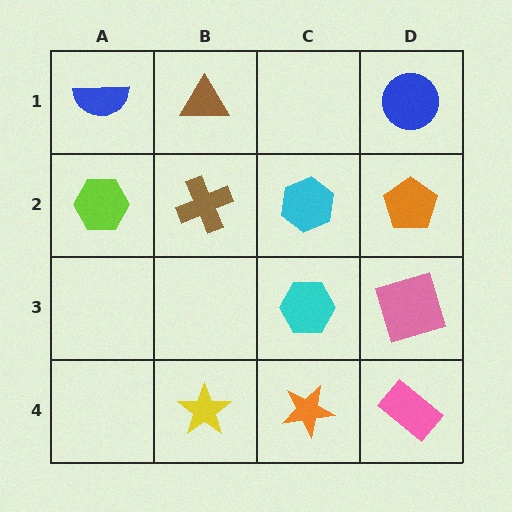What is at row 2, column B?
A brown cross.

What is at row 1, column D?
A blue circle.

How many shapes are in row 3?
2 shapes.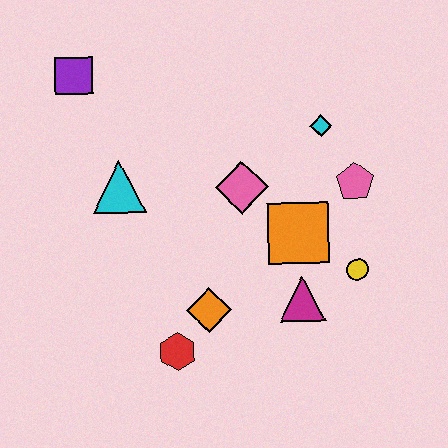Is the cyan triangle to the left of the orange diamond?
Yes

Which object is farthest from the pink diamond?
The purple square is farthest from the pink diamond.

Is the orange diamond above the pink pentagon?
No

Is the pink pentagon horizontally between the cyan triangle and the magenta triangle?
No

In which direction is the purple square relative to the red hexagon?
The purple square is above the red hexagon.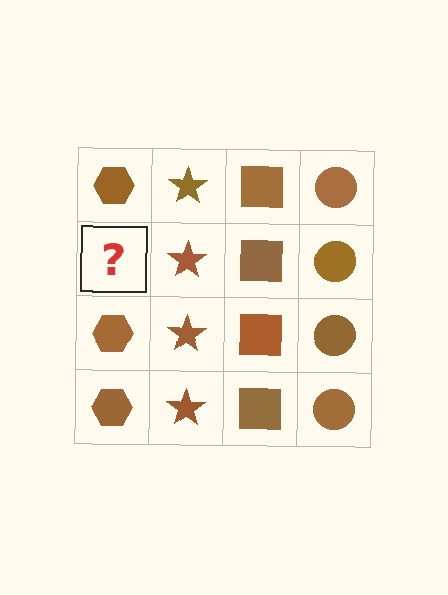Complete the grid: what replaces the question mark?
The question mark should be replaced with a brown hexagon.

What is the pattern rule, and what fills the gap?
The rule is that each column has a consistent shape. The gap should be filled with a brown hexagon.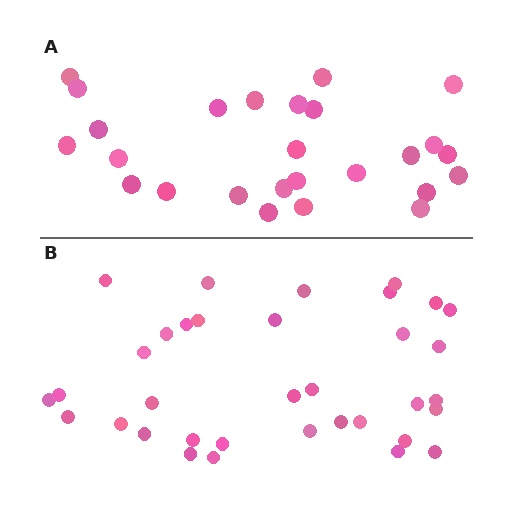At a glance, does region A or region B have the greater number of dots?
Region B (the bottom region) has more dots.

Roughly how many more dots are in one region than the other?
Region B has roughly 8 or so more dots than region A.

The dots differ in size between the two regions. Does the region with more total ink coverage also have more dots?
No. Region A has more total ink coverage because its dots are larger, but region B actually contains more individual dots. Total area can be misleading — the number of items is what matters here.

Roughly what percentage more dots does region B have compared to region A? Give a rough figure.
About 35% more.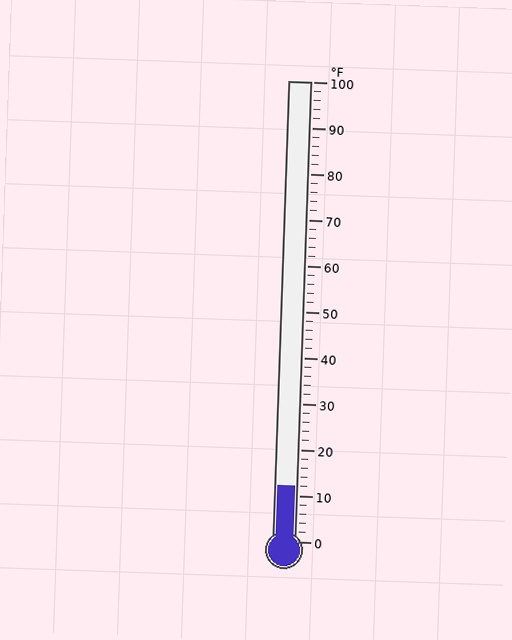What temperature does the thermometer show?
The thermometer shows approximately 12°F.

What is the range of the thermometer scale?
The thermometer scale ranges from 0°F to 100°F.